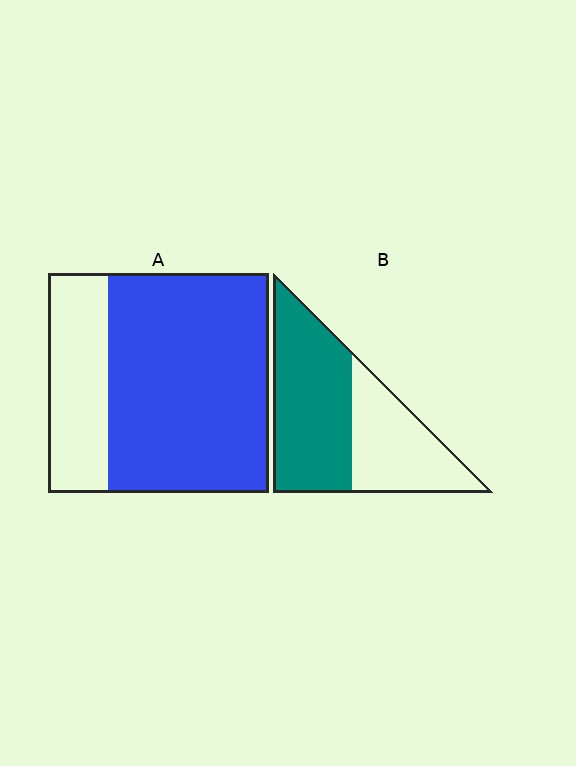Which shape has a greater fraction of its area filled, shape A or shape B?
Shape A.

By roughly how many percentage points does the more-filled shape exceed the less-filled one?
By roughly 15 percentage points (A over B).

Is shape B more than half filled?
Yes.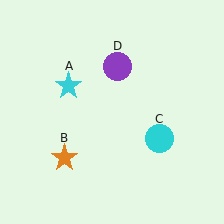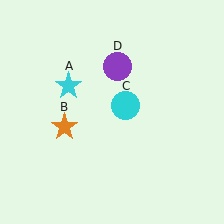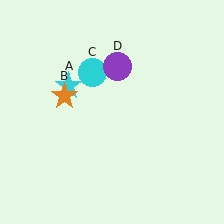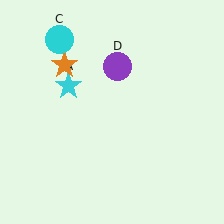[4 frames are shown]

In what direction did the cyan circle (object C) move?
The cyan circle (object C) moved up and to the left.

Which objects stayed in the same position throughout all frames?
Cyan star (object A) and purple circle (object D) remained stationary.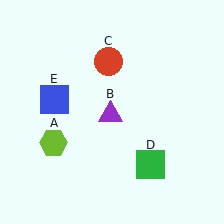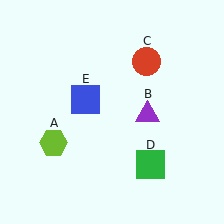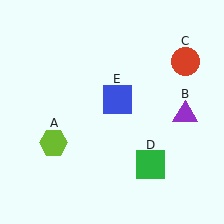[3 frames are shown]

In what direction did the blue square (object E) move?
The blue square (object E) moved right.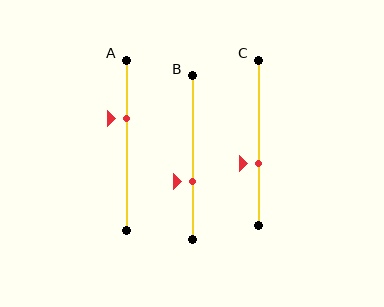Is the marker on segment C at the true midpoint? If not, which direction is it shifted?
No, the marker on segment C is shifted downward by about 12% of the segment length.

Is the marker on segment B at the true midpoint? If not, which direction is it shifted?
No, the marker on segment B is shifted downward by about 15% of the segment length.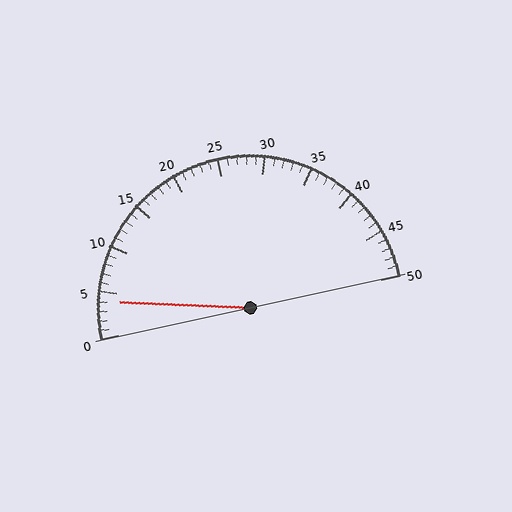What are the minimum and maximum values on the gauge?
The gauge ranges from 0 to 50.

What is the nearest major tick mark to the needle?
The nearest major tick mark is 5.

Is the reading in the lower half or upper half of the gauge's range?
The reading is in the lower half of the range (0 to 50).